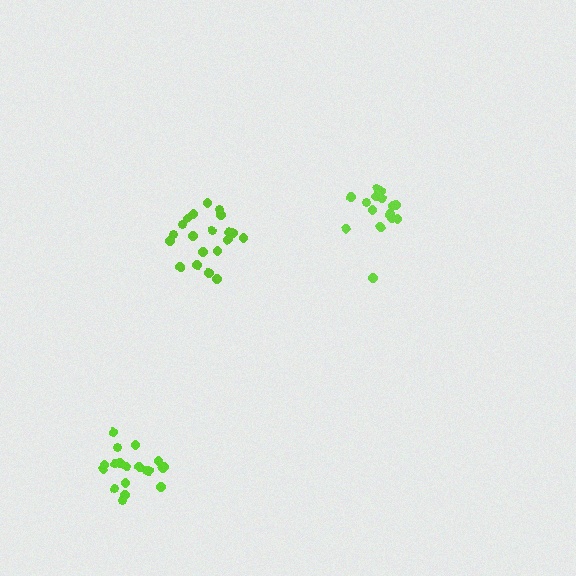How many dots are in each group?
Group 1: 20 dots, Group 2: 15 dots, Group 3: 19 dots (54 total).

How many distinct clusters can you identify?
There are 3 distinct clusters.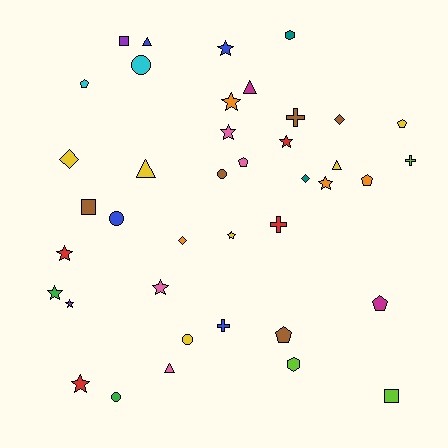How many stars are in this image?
There are 11 stars.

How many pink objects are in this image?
There are 4 pink objects.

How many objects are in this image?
There are 40 objects.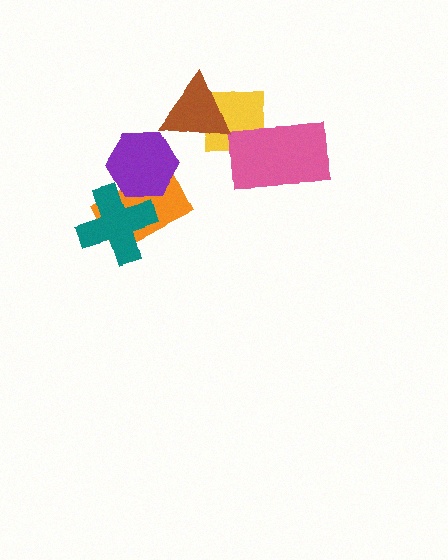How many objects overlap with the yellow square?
2 objects overlap with the yellow square.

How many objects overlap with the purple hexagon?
2 objects overlap with the purple hexagon.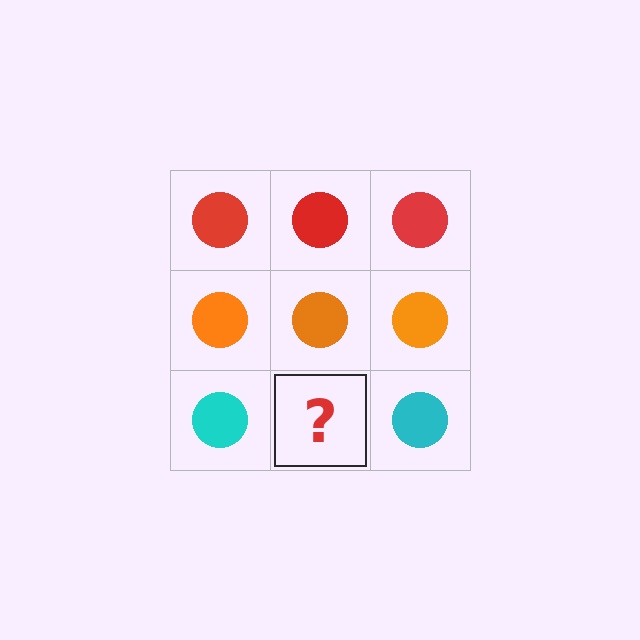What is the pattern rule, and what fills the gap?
The rule is that each row has a consistent color. The gap should be filled with a cyan circle.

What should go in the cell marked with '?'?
The missing cell should contain a cyan circle.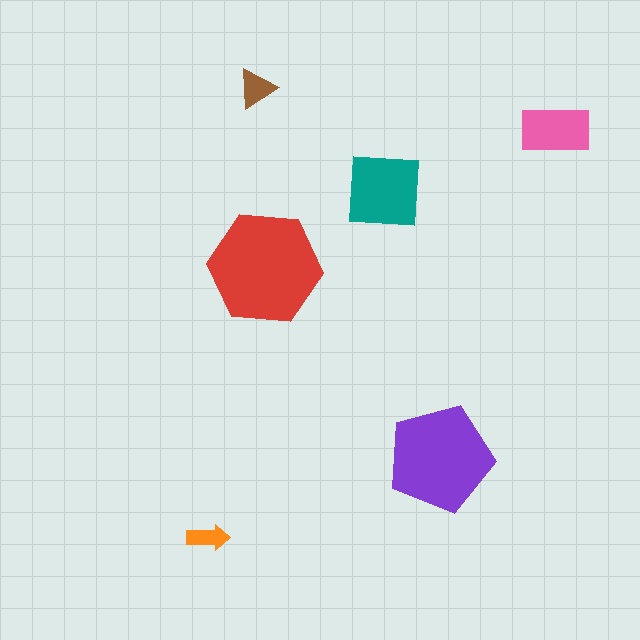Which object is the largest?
The red hexagon.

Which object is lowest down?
The orange arrow is bottommost.